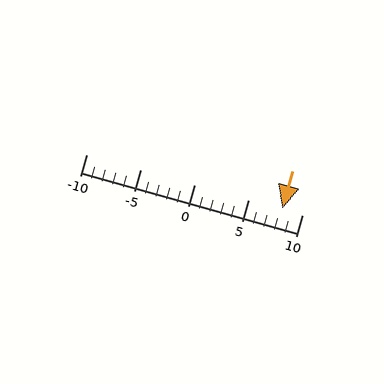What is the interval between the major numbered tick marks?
The major tick marks are spaced 5 units apart.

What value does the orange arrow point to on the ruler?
The orange arrow points to approximately 8.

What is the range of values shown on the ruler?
The ruler shows values from -10 to 10.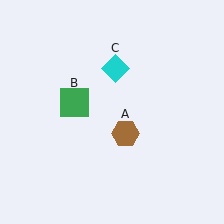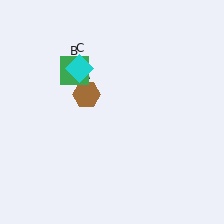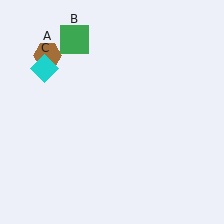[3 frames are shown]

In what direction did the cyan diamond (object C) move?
The cyan diamond (object C) moved left.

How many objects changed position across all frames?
3 objects changed position: brown hexagon (object A), green square (object B), cyan diamond (object C).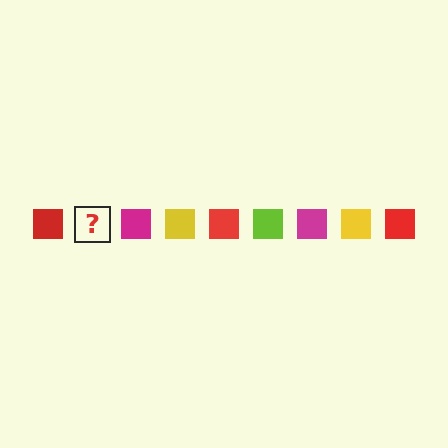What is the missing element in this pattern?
The missing element is a lime square.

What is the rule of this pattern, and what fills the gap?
The rule is that the pattern cycles through red, lime, magenta, yellow squares. The gap should be filled with a lime square.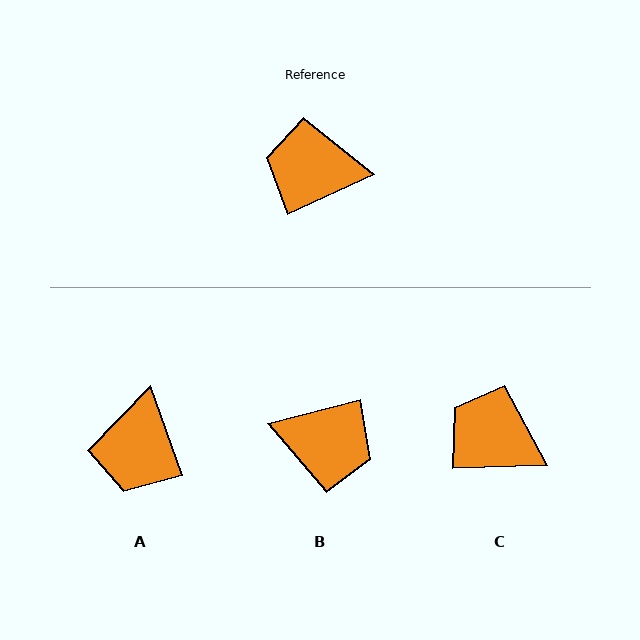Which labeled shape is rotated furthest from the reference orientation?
B, about 169 degrees away.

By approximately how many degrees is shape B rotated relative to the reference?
Approximately 169 degrees counter-clockwise.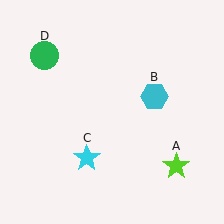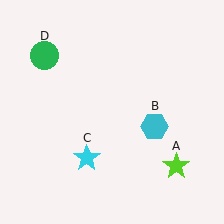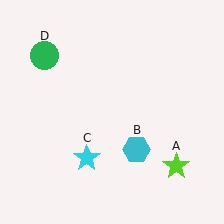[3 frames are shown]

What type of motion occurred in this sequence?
The cyan hexagon (object B) rotated clockwise around the center of the scene.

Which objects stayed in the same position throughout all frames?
Lime star (object A) and cyan star (object C) and green circle (object D) remained stationary.